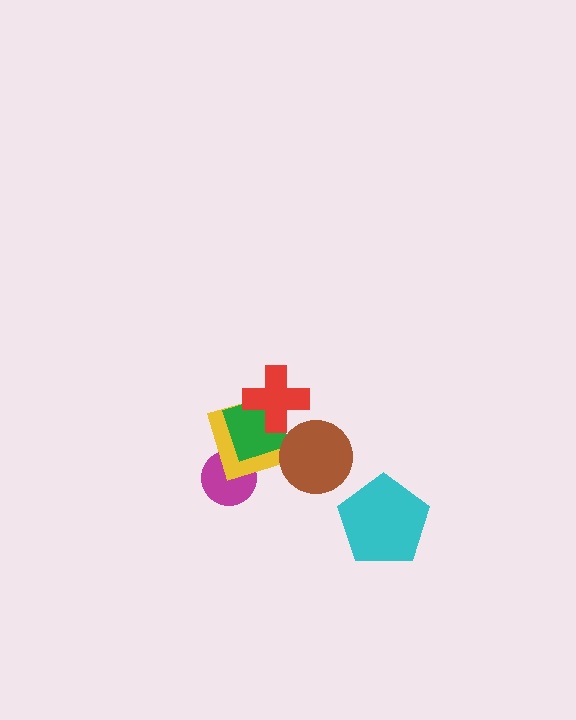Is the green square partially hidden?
Yes, it is partially covered by another shape.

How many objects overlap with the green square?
2 objects overlap with the green square.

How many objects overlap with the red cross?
2 objects overlap with the red cross.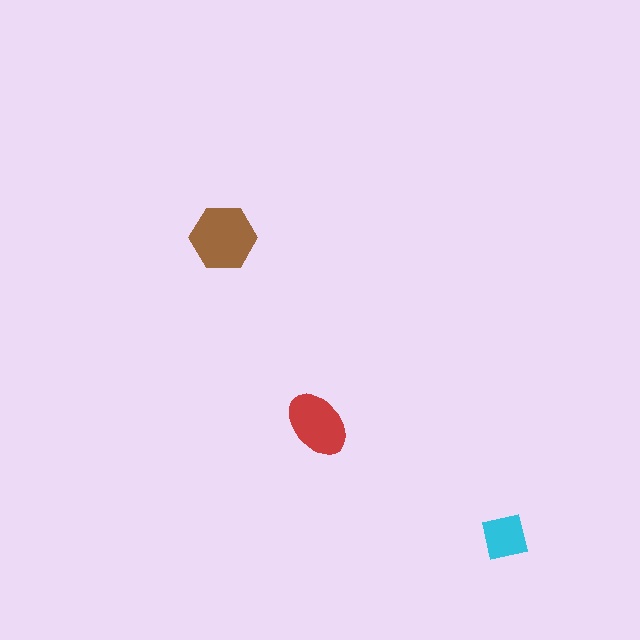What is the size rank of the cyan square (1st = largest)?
3rd.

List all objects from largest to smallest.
The brown hexagon, the red ellipse, the cyan square.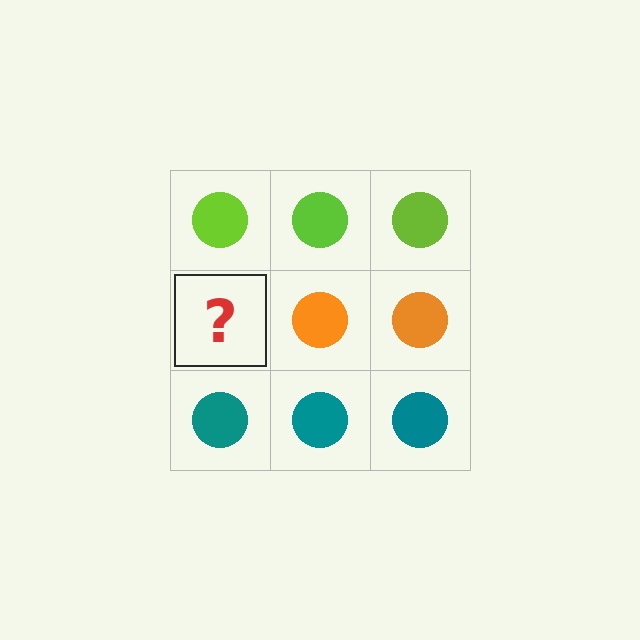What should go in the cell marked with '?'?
The missing cell should contain an orange circle.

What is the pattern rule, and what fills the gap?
The rule is that each row has a consistent color. The gap should be filled with an orange circle.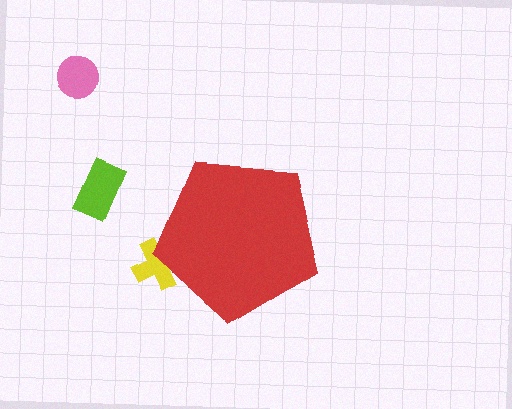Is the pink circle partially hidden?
No, the pink circle is fully visible.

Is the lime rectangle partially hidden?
No, the lime rectangle is fully visible.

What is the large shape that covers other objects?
A red pentagon.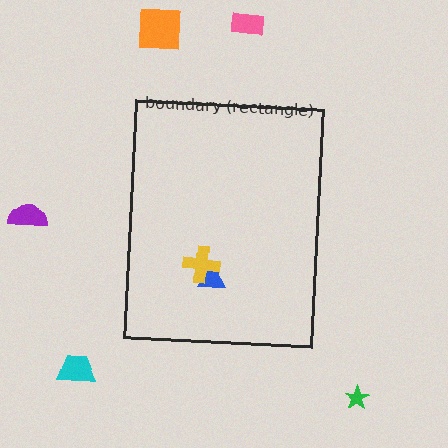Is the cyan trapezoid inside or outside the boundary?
Outside.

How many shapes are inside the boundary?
2 inside, 5 outside.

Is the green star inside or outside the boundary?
Outside.